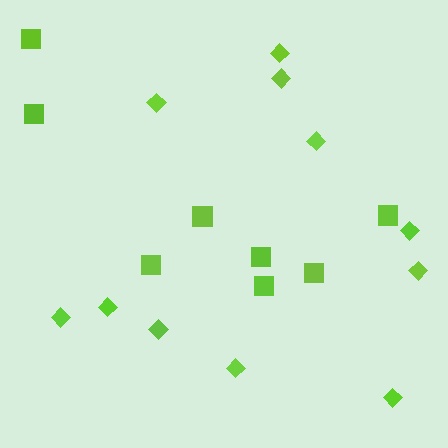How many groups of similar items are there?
There are 2 groups: one group of squares (8) and one group of diamonds (11).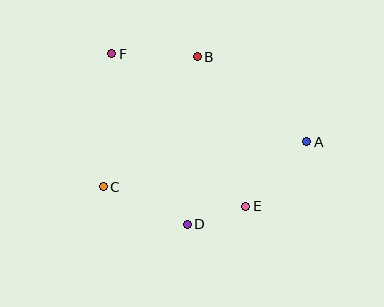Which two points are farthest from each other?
Points A and F are farthest from each other.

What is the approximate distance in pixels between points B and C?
The distance between B and C is approximately 160 pixels.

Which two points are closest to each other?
Points D and E are closest to each other.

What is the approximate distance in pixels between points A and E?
The distance between A and E is approximately 89 pixels.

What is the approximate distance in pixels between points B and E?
The distance between B and E is approximately 157 pixels.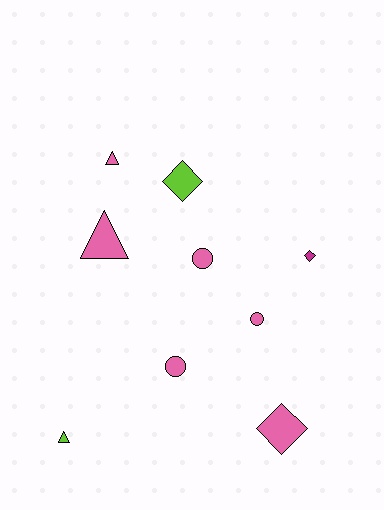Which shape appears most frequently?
Circle, with 3 objects.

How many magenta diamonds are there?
There is 1 magenta diamond.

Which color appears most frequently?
Pink, with 6 objects.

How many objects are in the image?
There are 9 objects.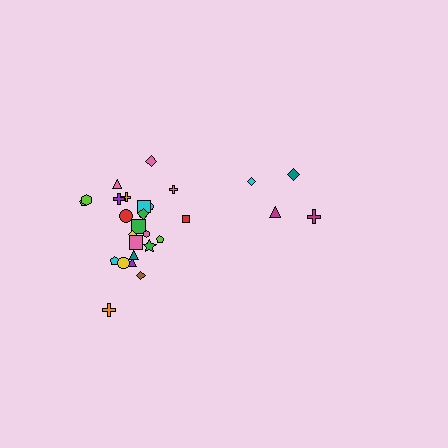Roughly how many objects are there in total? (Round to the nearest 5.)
Roughly 30 objects in total.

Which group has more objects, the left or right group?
The left group.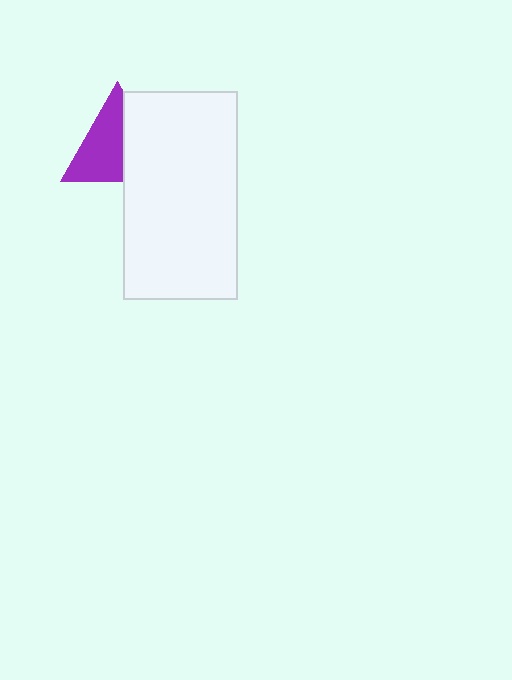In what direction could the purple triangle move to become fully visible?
The purple triangle could move left. That would shift it out from behind the white rectangle entirely.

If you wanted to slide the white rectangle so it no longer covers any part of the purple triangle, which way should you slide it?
Slide it right — that is the most direct way to separate the two shapes.